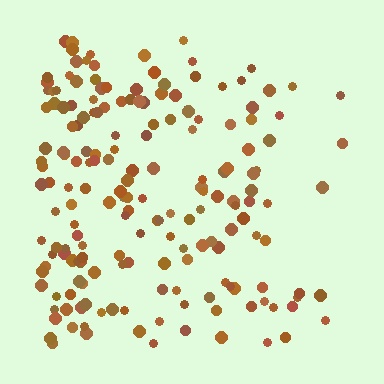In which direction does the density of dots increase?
From right to left, with the left side densest.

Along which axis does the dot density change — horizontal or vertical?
Horizontal.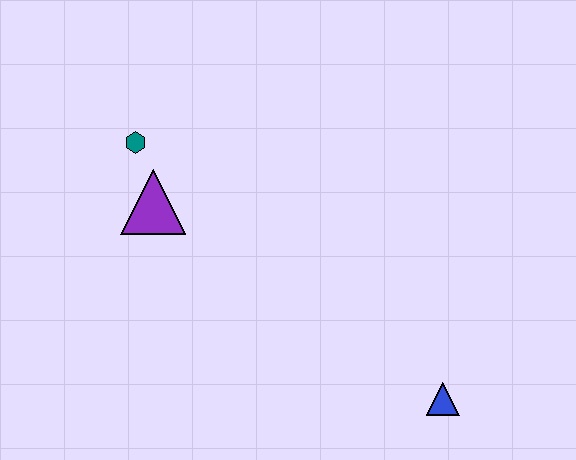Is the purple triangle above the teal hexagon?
No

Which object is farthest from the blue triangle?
The teal hexagon is farthest from the blue triangle.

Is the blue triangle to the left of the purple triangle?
No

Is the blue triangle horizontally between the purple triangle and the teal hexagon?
No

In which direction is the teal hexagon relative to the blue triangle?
The teal hexagon is to the left of the blue triangle.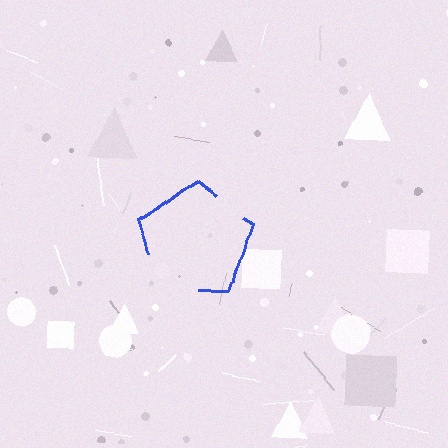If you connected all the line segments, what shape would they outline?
They would outline a pentagon.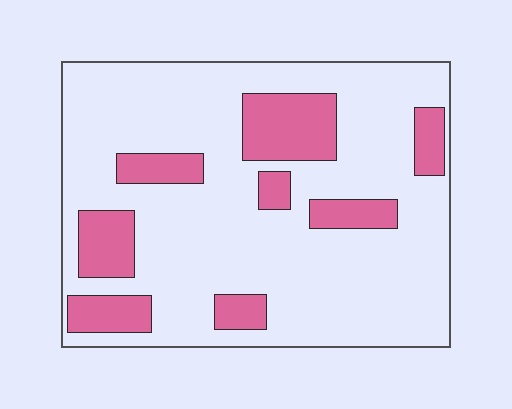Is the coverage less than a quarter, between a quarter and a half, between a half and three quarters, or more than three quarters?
Less than a quarter.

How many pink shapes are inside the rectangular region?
8.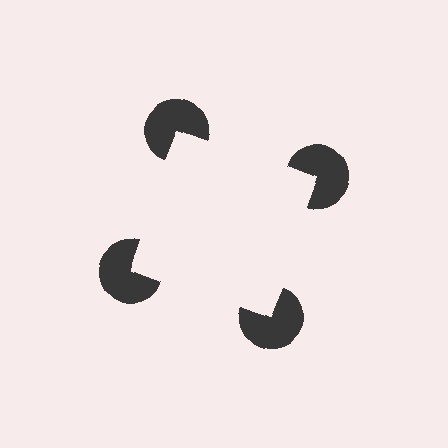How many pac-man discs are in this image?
There are 4 — one at each vertex of the illusory square.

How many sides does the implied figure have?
4 sides.